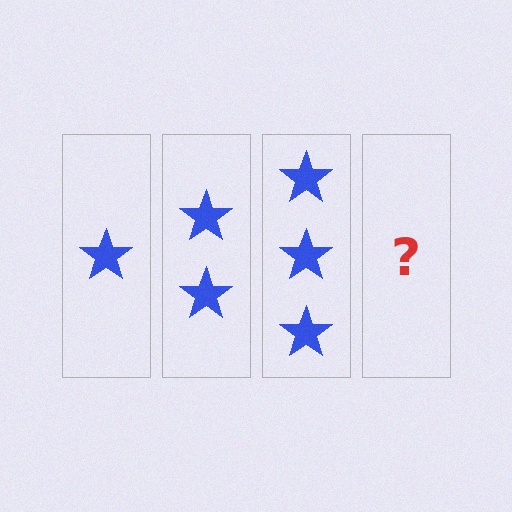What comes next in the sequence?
The next element should be 4 stars.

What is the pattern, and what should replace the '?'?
The pattern is that each step adds one more star. The '?' should be 4 stars.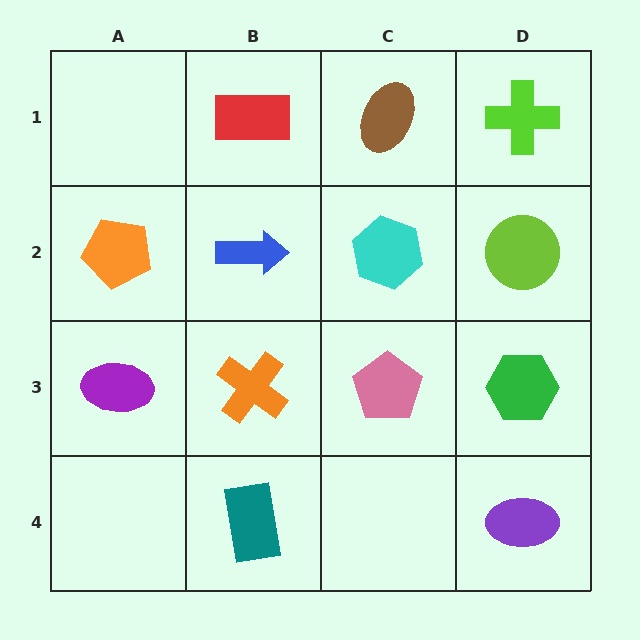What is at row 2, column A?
An orange pentagon.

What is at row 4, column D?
A purple ellipse.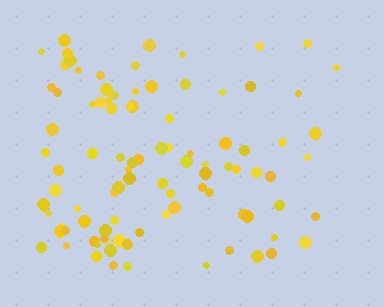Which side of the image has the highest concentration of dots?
The left.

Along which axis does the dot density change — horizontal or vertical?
Horizontal.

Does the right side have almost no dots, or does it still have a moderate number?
Still a moderate number, just noticeably fewer than the left.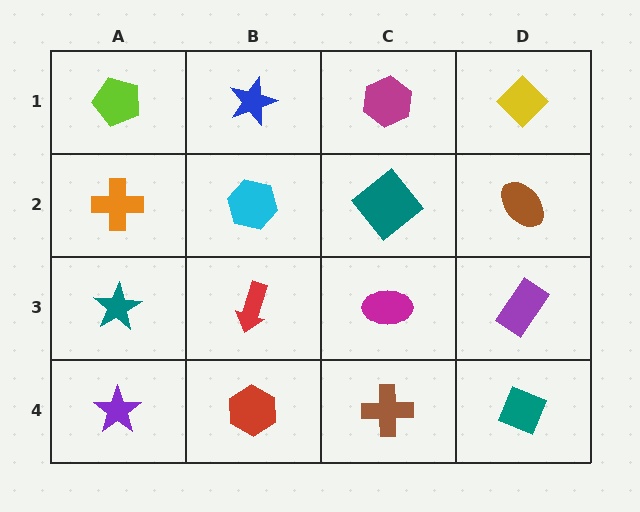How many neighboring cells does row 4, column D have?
2.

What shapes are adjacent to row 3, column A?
An orange cross (row 2, column A), a purple star (row 4, column A), a red arrow (row 3, column B).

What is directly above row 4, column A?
A teal star.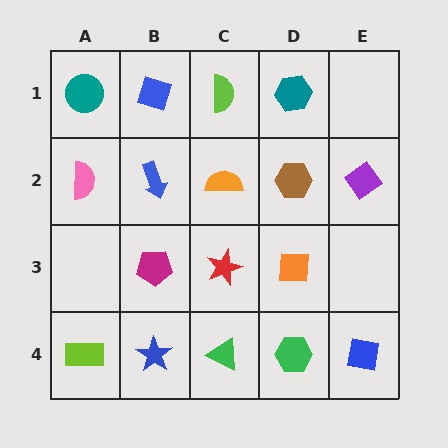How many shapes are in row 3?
3 shapes.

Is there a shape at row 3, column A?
No, that cell is empty.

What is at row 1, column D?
A teal hexagon.